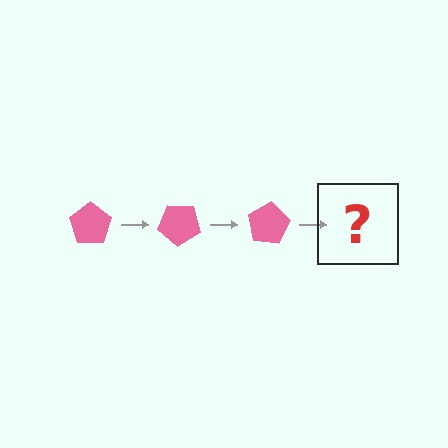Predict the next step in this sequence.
The next step is a pink pentagon rotated 120 degrees.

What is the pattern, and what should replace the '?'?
The pattern is that the pentagon rotates 40 degrees each step. The '?' should be a pink pentagon rotated 120 degrees.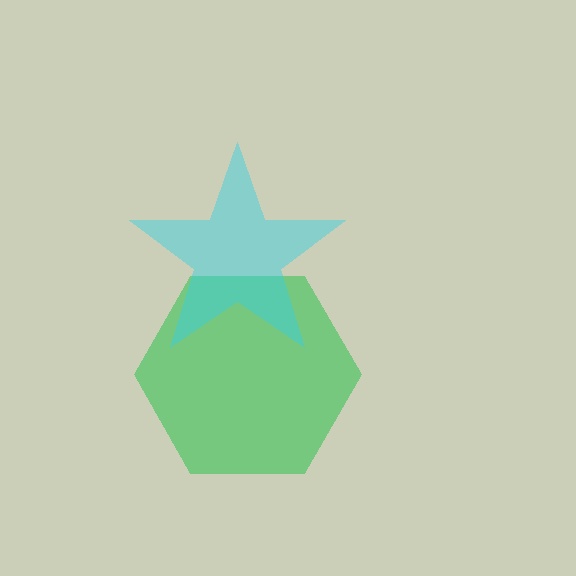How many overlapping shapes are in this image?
There are 2 overlapping shapes in the image.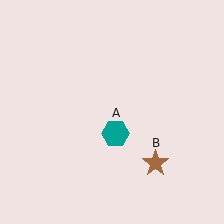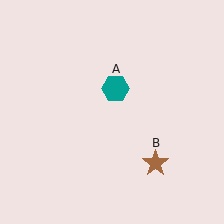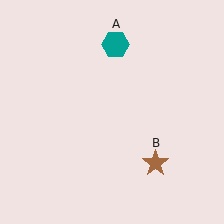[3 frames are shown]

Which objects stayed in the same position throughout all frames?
Brown star (object B) remained stationary.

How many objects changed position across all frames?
1 object changed position: teal hexagon (object A).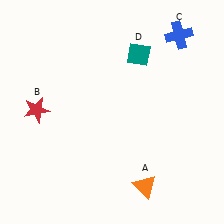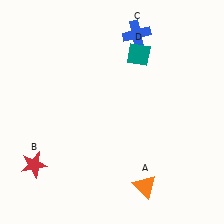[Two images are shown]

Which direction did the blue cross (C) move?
The blue cross (C) moved left.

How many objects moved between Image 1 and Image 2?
2 objects moved between the two images.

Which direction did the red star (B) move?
The red star (B) moved down.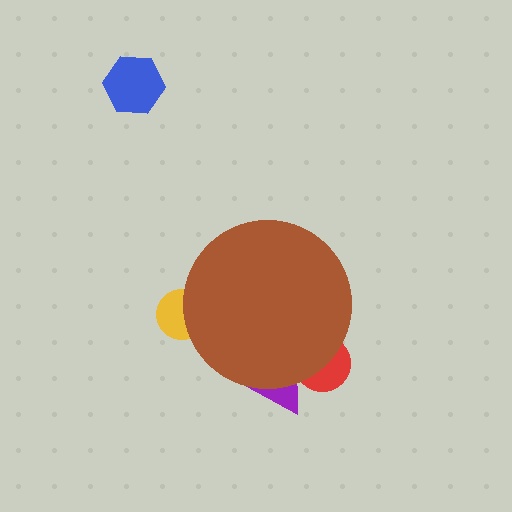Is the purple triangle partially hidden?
Yes, the purple triangle is partially hidden behind the brown circle.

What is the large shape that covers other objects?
A brown circle.